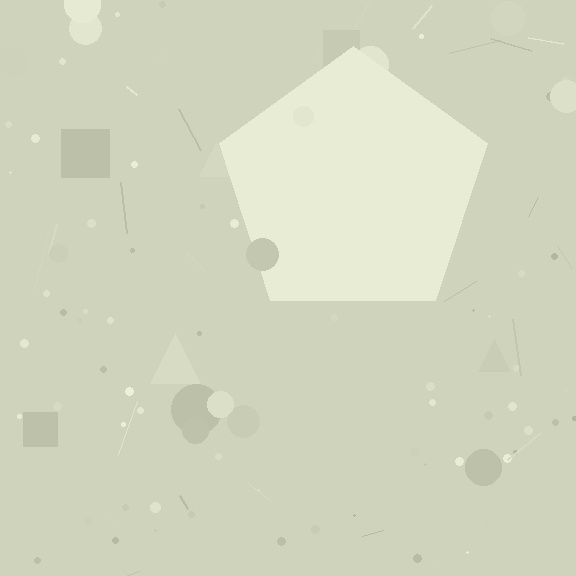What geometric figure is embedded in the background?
A pentagon is embedded in the background.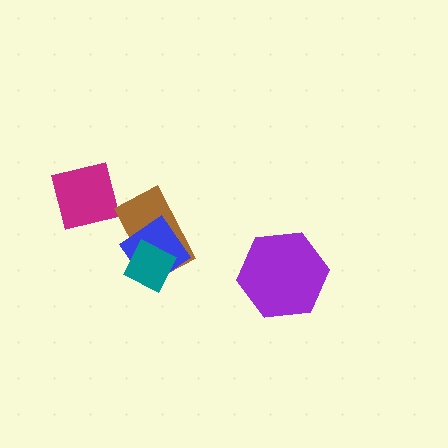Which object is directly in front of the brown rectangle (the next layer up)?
The blue diamond is directly in front of the brown rectangle.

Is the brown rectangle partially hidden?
Yes, it is partially covered by another shape.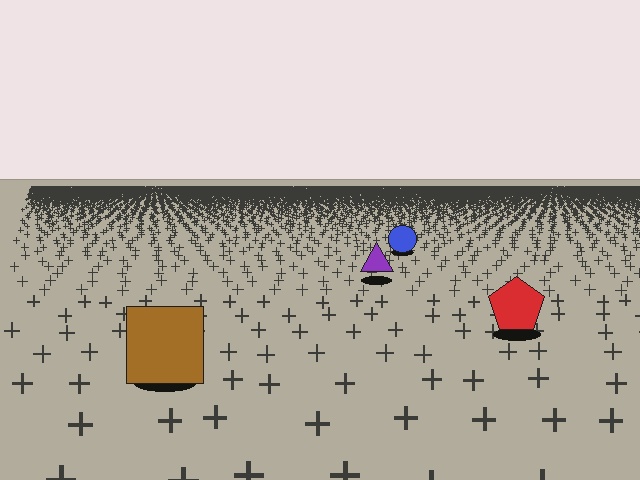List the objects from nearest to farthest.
From nearest to farthest: the brown square, the red pentagon, the purple triangle, the blue circle.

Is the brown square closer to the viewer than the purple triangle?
Yes. The brown square is closer — you can tell from the texture gradient: the ground texture is coarser near it.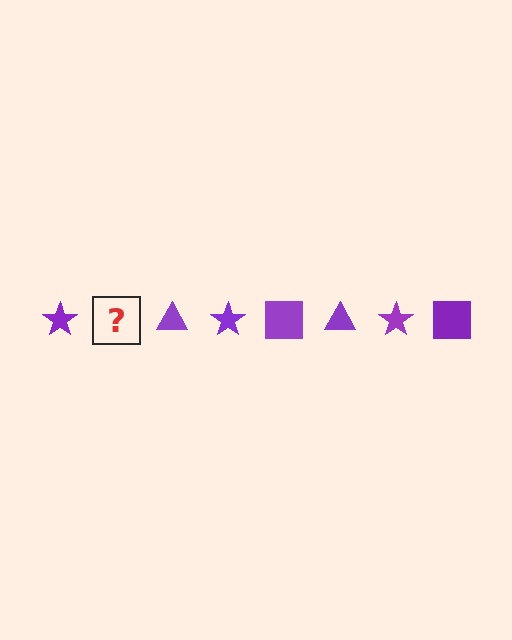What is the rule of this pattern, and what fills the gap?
The rule is that the pattern cycles through star, square, triangle shapes in purple. The gap should be filled with a purple square.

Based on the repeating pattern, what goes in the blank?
The blank should be a purple square.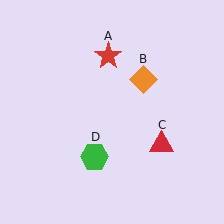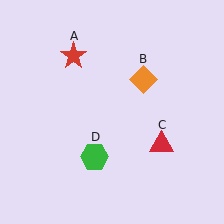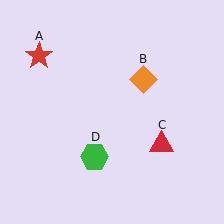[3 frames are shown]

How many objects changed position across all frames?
1 object changed position: red star (object A).